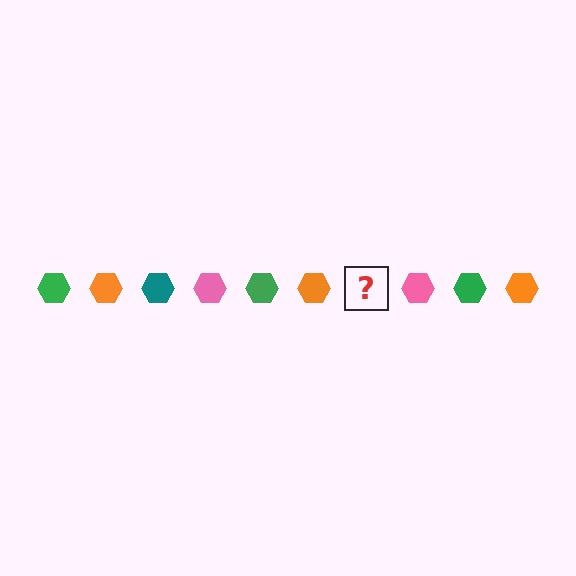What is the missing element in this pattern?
The missing element is a teal hexagon.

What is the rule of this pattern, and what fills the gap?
The rule is that the pattern cycles through green, orange, teal, pink hexagons. The gap should be filled with a teal hexagon.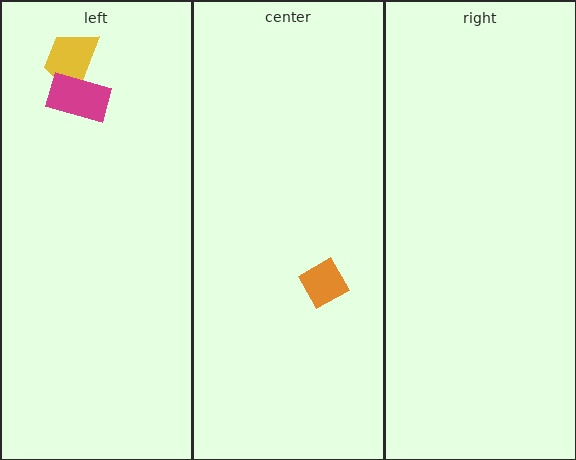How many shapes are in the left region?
2.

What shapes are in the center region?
The orange diamond.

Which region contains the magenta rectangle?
The left region.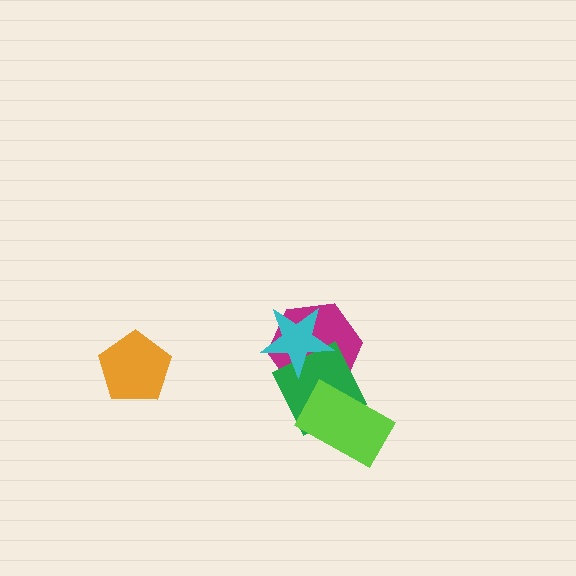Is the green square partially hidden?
Yes, it is partially covered by another shape.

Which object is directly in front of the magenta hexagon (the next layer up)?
The green square is directly in front of the magenta hexagon.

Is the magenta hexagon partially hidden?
Yes, it is partially covered by another shape.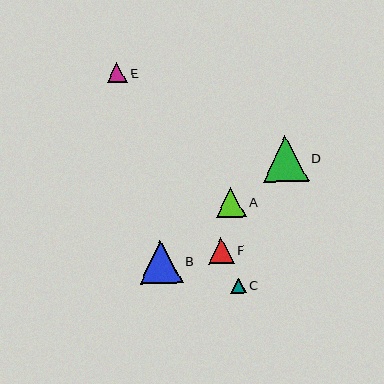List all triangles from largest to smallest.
From largest to smallest: D, B, A, F, E, C.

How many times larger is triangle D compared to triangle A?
Triangle D is approximately 1.5 times the size of triangle A.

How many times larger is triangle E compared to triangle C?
Triangle E is approximately 1.3 times the size of triangle C.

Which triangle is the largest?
Triangle D is the largest with a size of approximately 46 pixels.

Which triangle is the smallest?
Triangle C is the smallest with a size of approximately 16 pixels.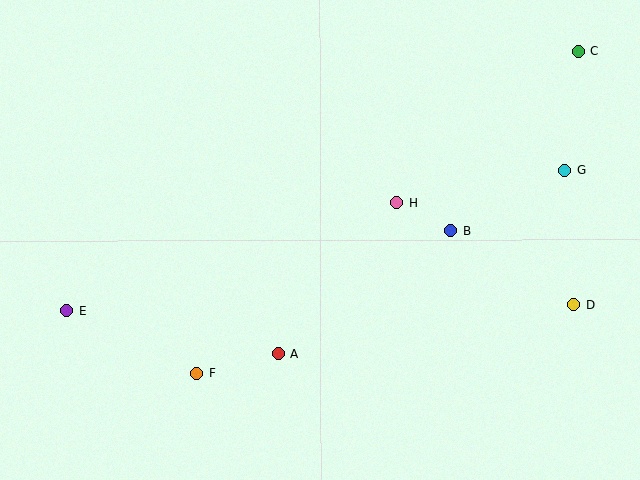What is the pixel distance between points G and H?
The distance between G and H is 171 pixels.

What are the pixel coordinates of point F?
Point F is at (197, 373).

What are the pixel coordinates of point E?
Point E is at (67, 310).